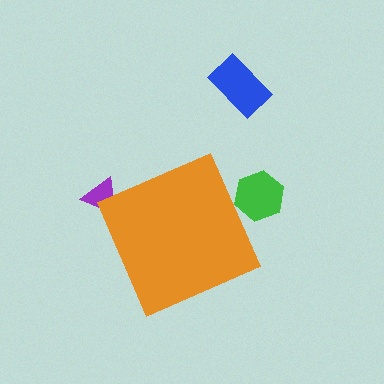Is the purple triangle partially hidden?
Yes, the purple triangle is partially hidden behind the orange diamond.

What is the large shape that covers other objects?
An orange diamond.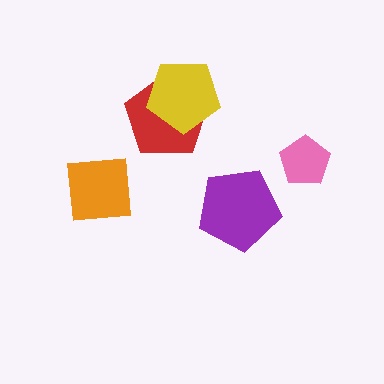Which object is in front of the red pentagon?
The yellow pentagon is in front of the red pentagon.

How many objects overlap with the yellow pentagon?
1 object overlaps with the yellow pentagon.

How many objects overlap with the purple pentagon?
0 objects overlap with the purple pentagon.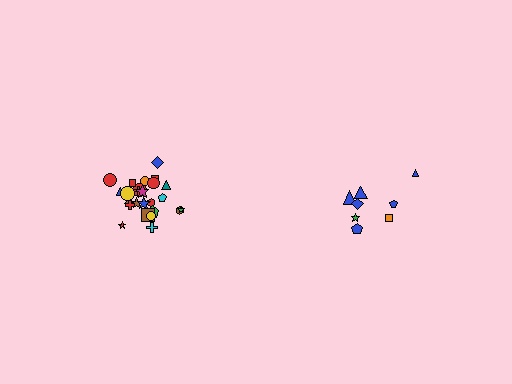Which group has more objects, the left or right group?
The left group.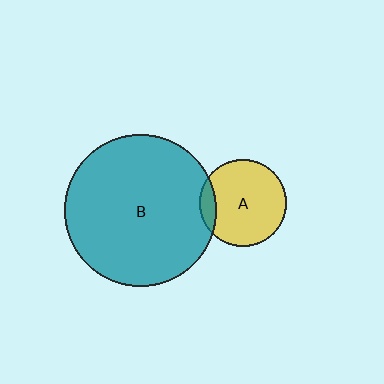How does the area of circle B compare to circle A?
Approximately 3.0 times.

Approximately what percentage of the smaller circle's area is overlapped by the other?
Approximately 10%.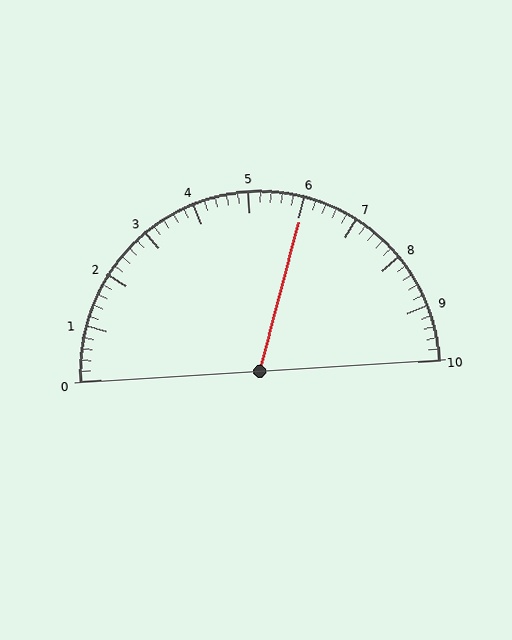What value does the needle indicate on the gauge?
The needle indicates approximately 6.0.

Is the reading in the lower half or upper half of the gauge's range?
The reading is in the upper half of the range (0 to 10).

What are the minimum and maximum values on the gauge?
The gauge ranges from 0 to 10.